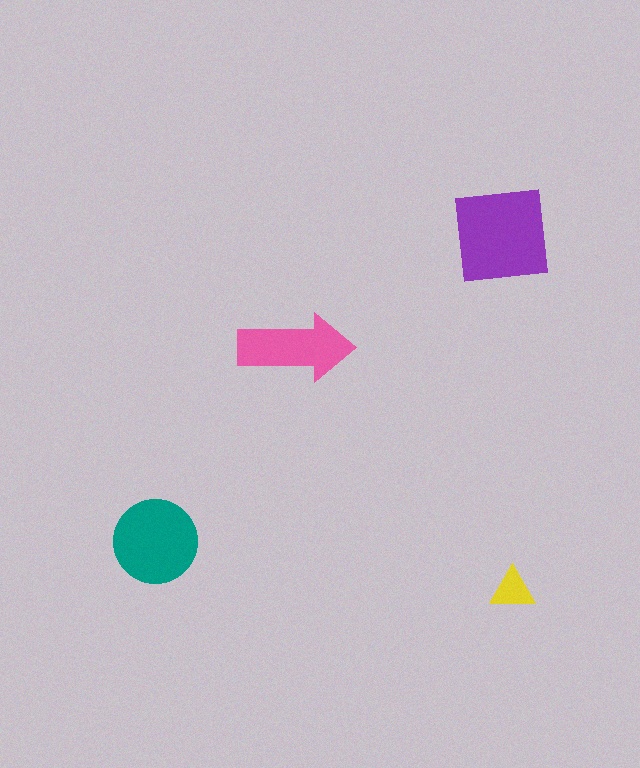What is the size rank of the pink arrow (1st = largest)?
3rd.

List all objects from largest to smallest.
The purple square, the teal circle, the pink arrow, the yellow triangle.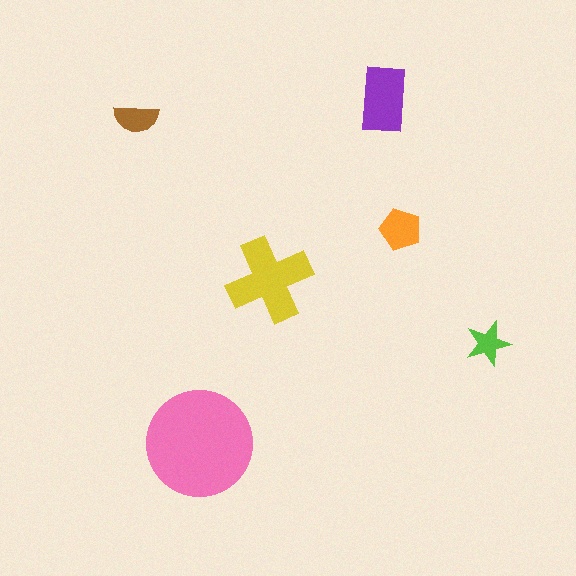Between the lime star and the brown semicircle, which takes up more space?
The brown semicircle.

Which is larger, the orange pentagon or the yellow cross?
The yellow cross.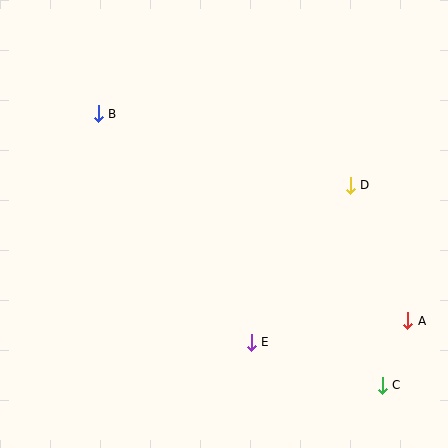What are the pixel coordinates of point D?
Point D is at (350, 185).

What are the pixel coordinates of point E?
Point E is at (251, 342).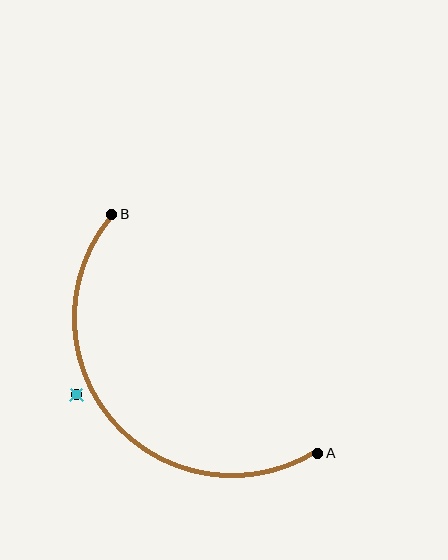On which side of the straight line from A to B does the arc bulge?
The arc bulges below and to the left of the straight line connecting A and B.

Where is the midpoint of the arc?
The arc midpoint is the point on the curve farthest from the straight line joining A and B. It sits below and to the left of that line.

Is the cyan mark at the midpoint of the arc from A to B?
No — the cyan mark does not lie on the arc at all. It sits slightly outside the curve.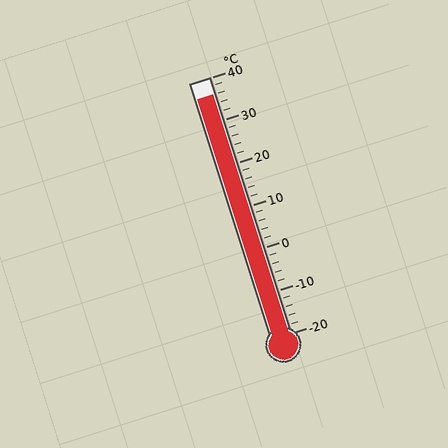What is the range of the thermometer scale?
The thermometer scale ranges from -20°C to 40°C.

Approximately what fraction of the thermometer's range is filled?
The thermometer is filled to approximately 95% of its range.